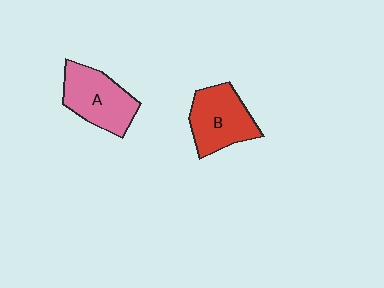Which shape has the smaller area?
Shape B (red).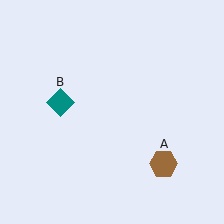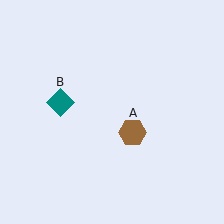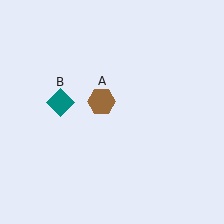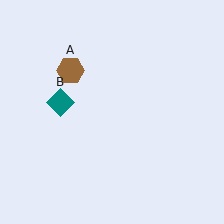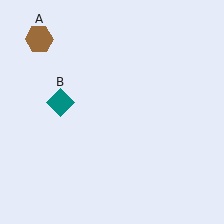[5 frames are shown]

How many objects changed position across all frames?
1 object changed position: brown hexagon (object A).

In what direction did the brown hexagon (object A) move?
The brown hexagon (object A) moved up and to the left.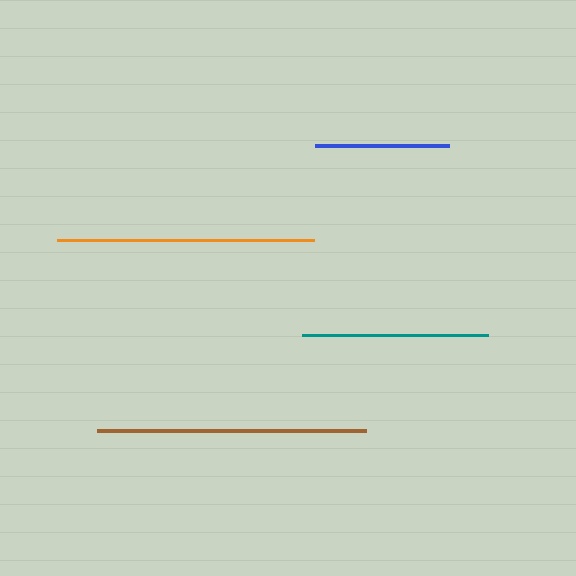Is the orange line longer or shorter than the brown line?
The brown line is longer than the orange line.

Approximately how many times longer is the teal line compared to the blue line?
The teal line is approximately 1.4 times the length of the blue line.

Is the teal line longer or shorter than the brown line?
The brown line is longer than the teal line.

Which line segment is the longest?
The brown line is the longest at approximately 269 pixels.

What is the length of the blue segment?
The blue segment is approximately 133 pixels long.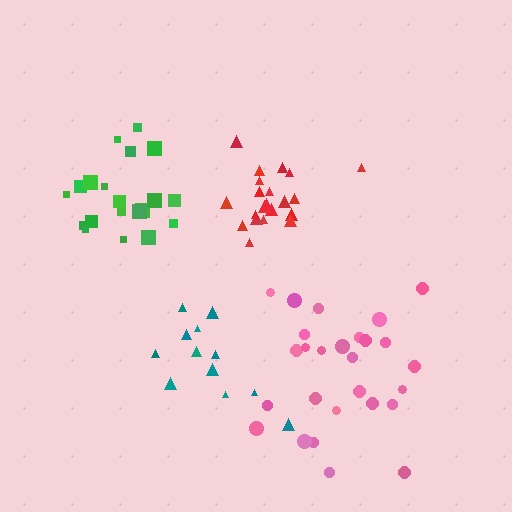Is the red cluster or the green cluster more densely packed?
Red.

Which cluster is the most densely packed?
Red.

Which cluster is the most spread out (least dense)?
Pink.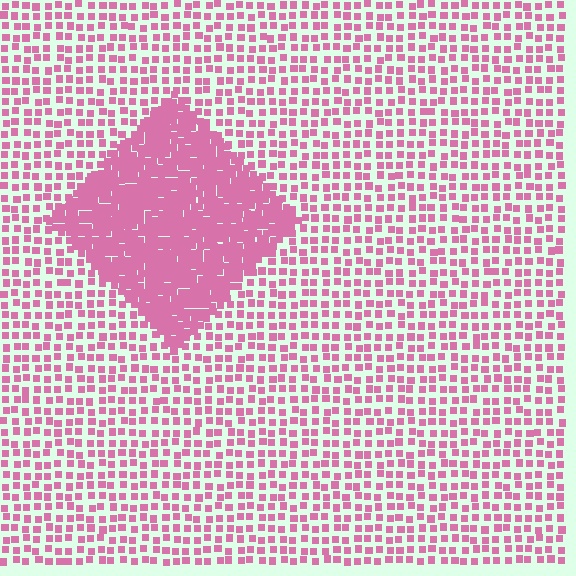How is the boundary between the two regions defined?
The boundary is defined by a change in element density (approximately 2.6x ratio). All elements are the same color, size, and shape.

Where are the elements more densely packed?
The elements are more densely packed inside the diamond boundary.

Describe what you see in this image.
The image contains small pink elements arranged at two different densities. A diamond-shaped region is visible where the elements are more densely packed than the surrounding area.